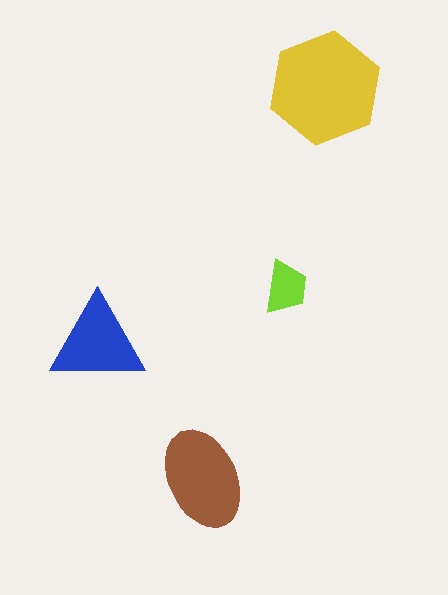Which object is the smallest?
The lime trapezoid.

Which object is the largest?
The yellow hexagon.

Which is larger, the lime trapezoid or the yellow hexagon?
The yellow hexagon.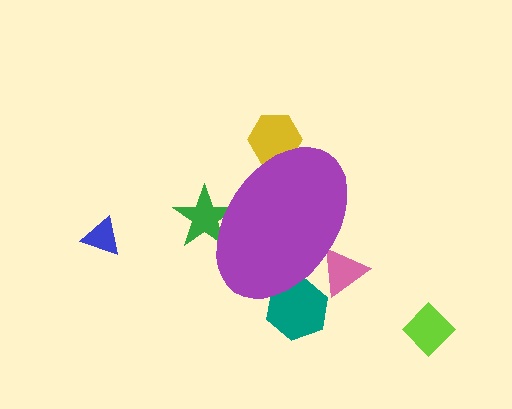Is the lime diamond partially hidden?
No, the lime diamond is fully visible.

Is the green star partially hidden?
Yes, the green star is partially hidden behind the purple ellipse.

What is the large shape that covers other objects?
A purple ellipse.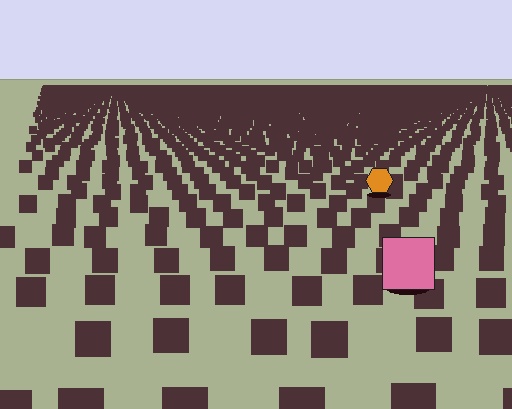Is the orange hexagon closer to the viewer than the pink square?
No. The pink square is closer — you can tell from the texture gradient: the ground texture is coarser near it.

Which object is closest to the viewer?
The pink square is closest. The texture marks near it are larger and more spread out.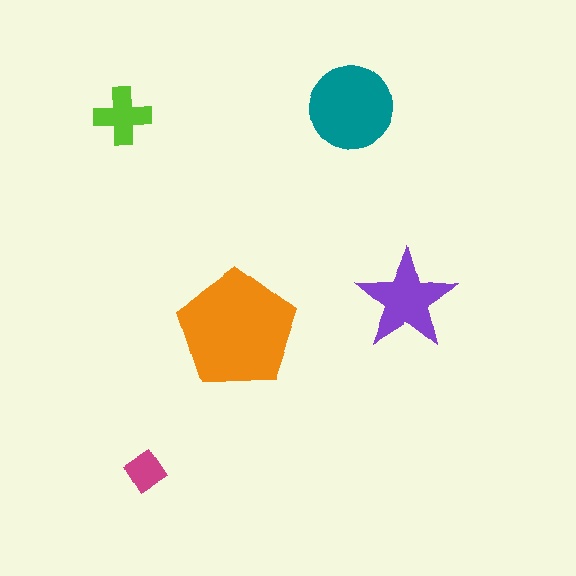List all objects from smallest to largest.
The magenta diamond, the lime cross, the purple star, the teal circle, the orange pentagon.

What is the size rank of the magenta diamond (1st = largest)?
5th.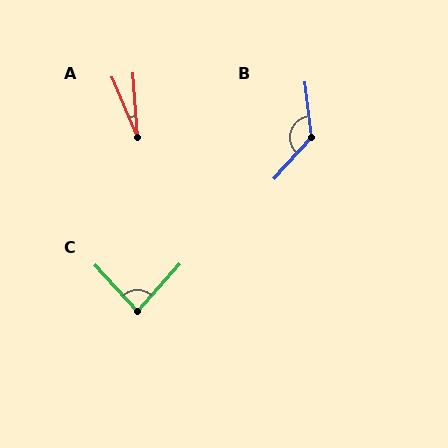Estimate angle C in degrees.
Approximately 84 degrees.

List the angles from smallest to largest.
A (19°), C (84°), B (131°).